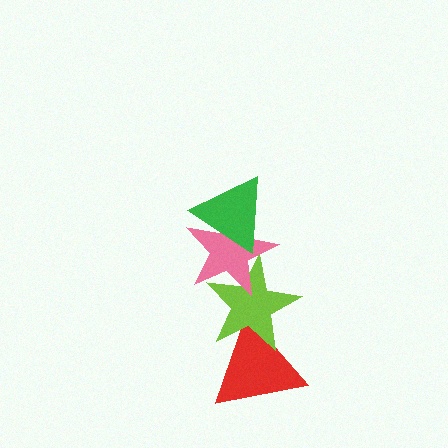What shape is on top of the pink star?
The green triangle is on top of the pink star.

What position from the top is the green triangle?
The green triangle is 1st from the top.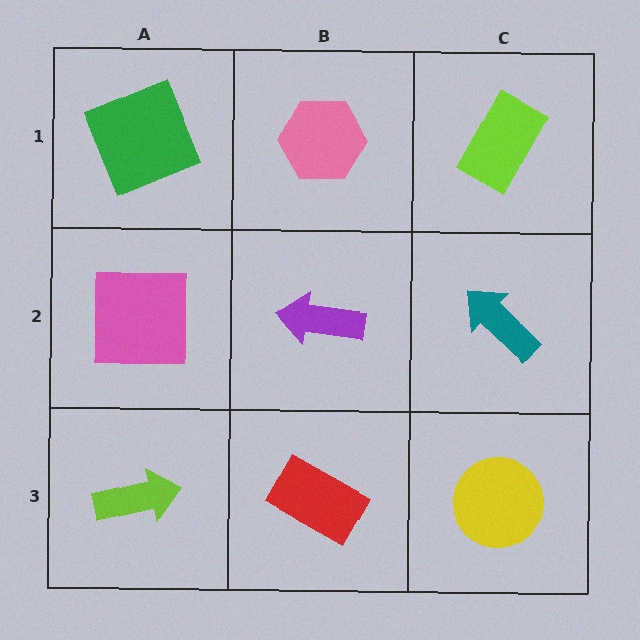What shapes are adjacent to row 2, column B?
A pink hexagon (row 1, column B), a red rectangle (row 3, column B), a pink square (row 2, column A), a teal arrow (row 2, column C).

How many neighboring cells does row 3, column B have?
3.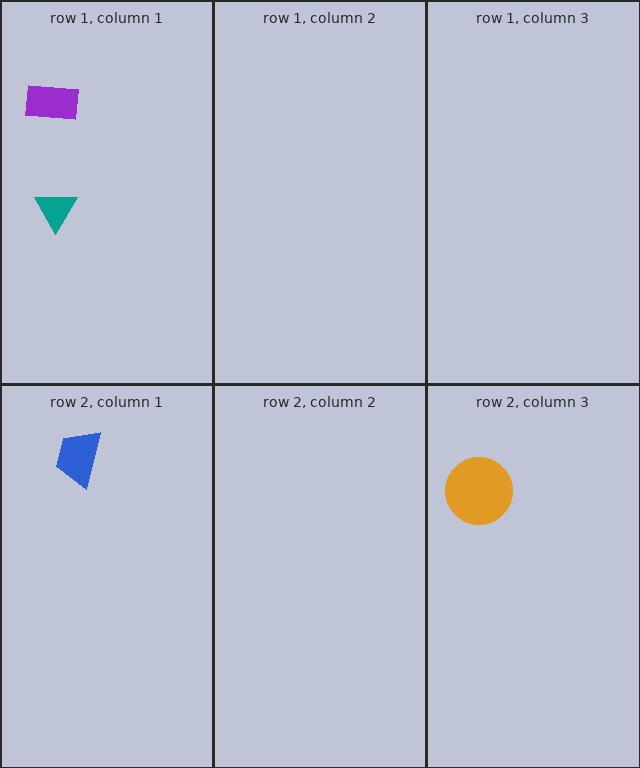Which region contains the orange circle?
The row 2, column 3 region.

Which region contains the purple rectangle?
The row 1, column 1 region.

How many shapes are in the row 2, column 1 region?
1.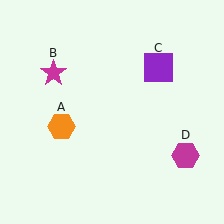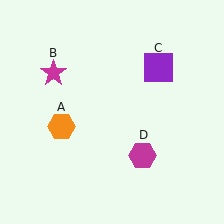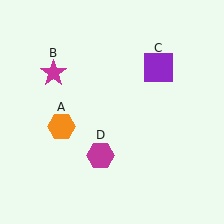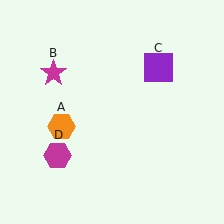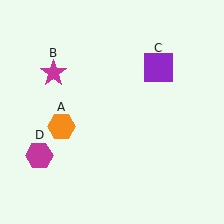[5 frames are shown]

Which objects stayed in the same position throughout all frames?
Orange hexagon (object A) and magenta star (object B) and purple square (object C) remained stationary.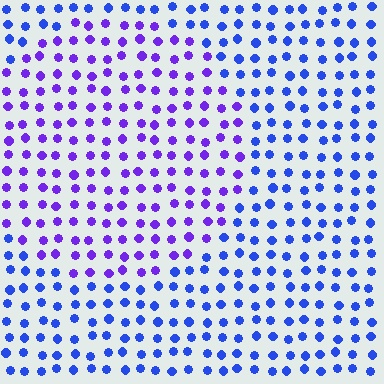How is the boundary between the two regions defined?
The boundary is defined purely by a slight shift in hue (about 36 degrees). Spacing, size, and orientation are identical on both sides.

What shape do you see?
I see a circle.